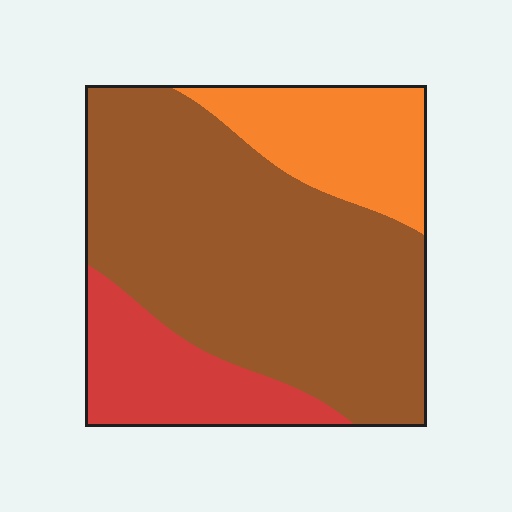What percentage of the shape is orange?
Orange covers 19% of the shape.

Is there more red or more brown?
Brown.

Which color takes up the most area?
Brown, at roughly 65%.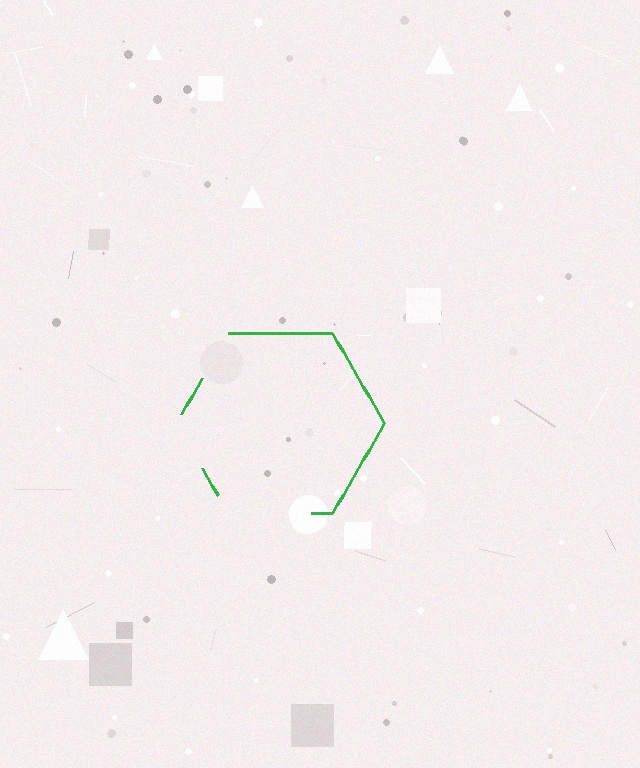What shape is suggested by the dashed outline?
The dashed outline suggests a hexagon.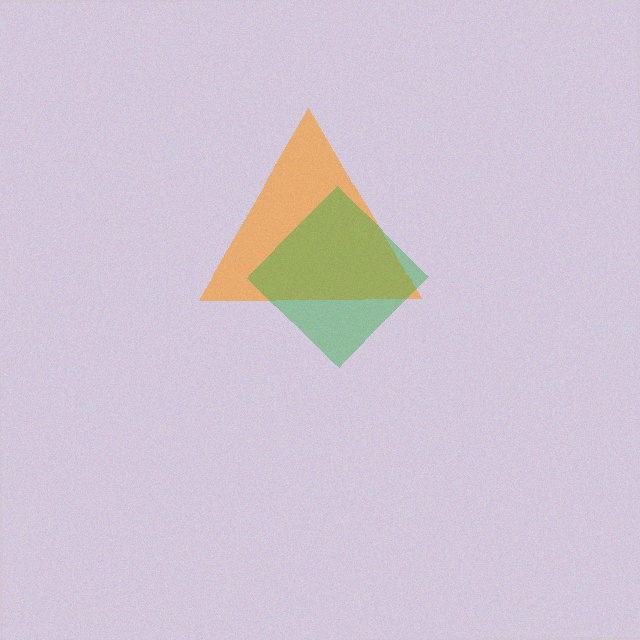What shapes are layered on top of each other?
The layered shapes are: an orange triangle, a green diamond.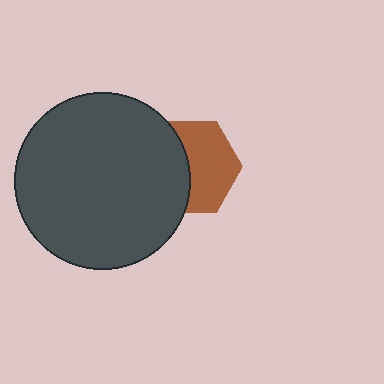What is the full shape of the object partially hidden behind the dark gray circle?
The partially hidden object is a brown hexagon.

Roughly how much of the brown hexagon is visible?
About half of it is visible (roughly 55%).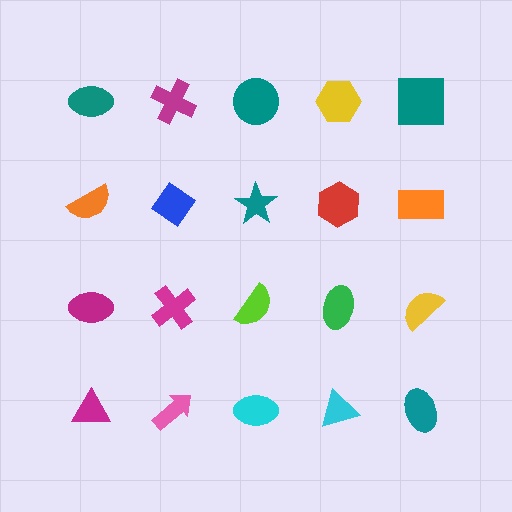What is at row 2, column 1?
An orange semicircle.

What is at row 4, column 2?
A pink arrow.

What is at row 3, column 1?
A magenta ellipse.